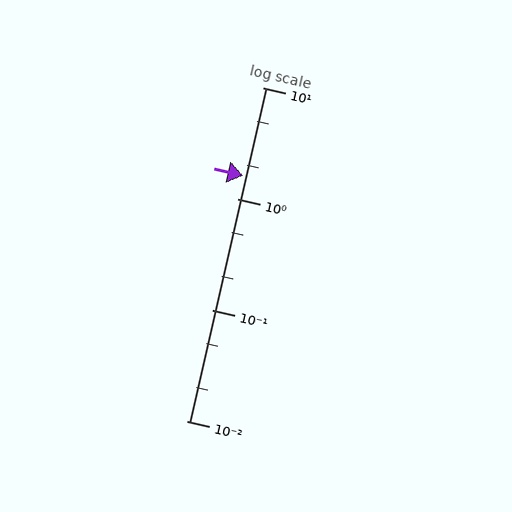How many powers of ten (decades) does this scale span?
The scale spans 3 decades, from 0.01 to 10.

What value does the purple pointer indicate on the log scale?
The pointer indicates approximately 1.6.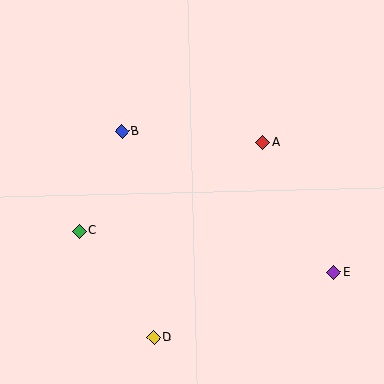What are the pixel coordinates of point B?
Point B is at (122, 131).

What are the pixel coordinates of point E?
Point E is at (334, 272).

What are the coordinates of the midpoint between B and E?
The midpoint between B and E is at (228, 202).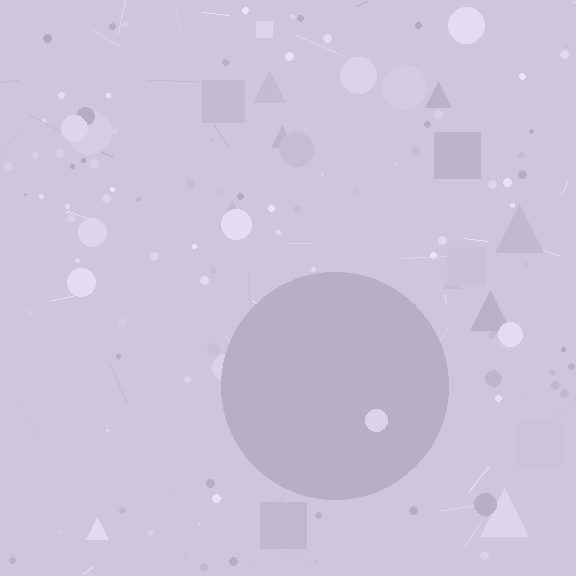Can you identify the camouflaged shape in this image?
The camouflaged shape is a circle.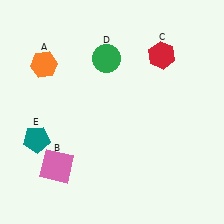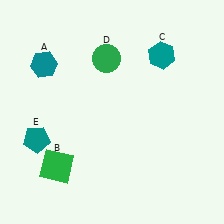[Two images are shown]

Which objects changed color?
A changed from orange to teal. B changed from pink to green. C changed from red to teal.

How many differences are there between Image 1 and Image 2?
There are 3 differences between the two images.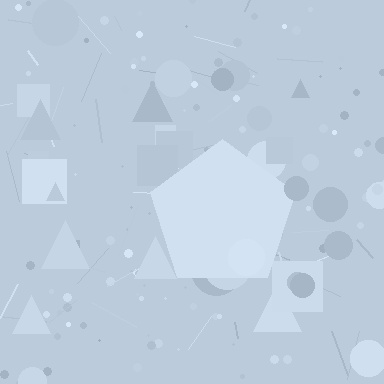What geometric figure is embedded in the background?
A pentagon is embedded in the background.